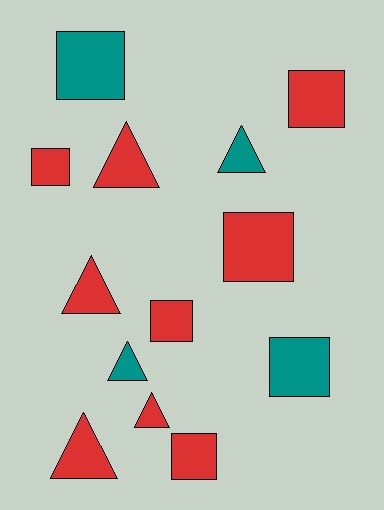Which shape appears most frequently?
Square, with 7 objects.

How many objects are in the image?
There are 13 objects.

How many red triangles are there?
There are 4 red triangles.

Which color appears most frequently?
Red, with 9 objects.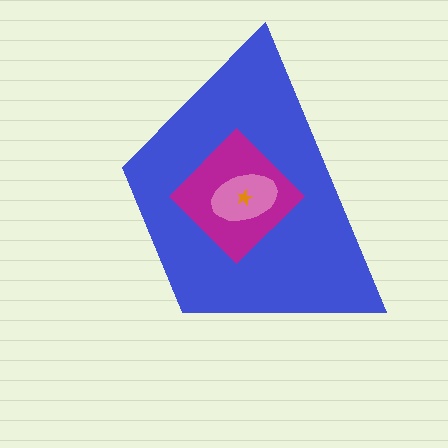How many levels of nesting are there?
4.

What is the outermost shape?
The blue trapezoid.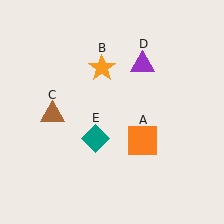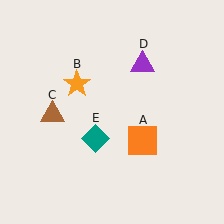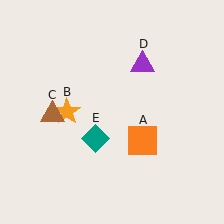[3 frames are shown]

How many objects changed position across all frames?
1 object changed position: orange star (object B).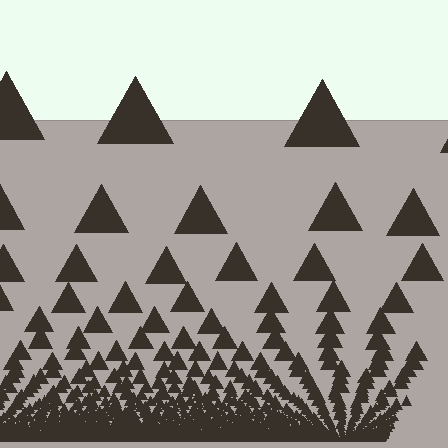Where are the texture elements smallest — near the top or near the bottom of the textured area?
Near the bottom.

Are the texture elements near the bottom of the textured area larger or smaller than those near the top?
Smaller. The gradient is inverted — elements near the bottom are smaller and denser.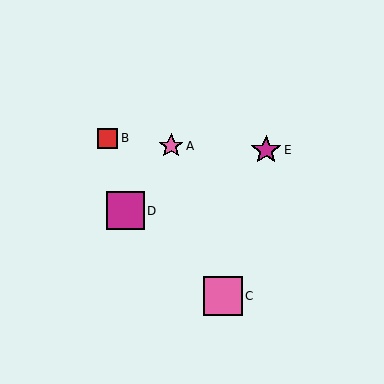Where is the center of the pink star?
The center of the pink star is at (171, 146).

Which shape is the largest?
The pink square (labeled C) is the largest.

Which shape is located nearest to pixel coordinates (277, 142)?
The magenta star (labeled E) at (266, 150) is nearest to that location.